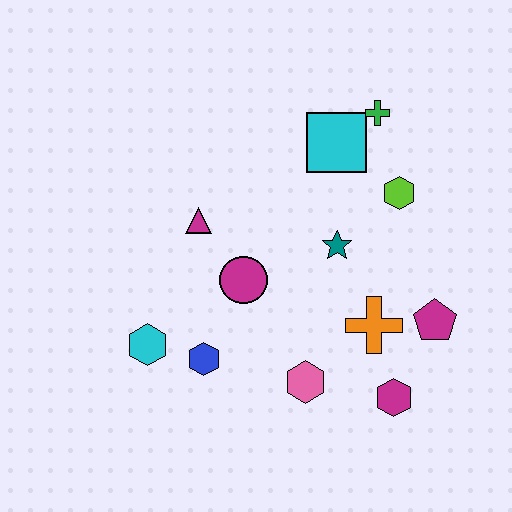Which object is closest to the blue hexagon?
The cyan hexagon is closest to the blue hexagon.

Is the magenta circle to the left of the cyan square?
Yes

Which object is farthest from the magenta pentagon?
The cyan hexagon is farthest from the magenta pentagon.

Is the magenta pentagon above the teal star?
No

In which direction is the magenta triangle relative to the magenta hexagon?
The magenta triangle is to the left of the magenta hexagon.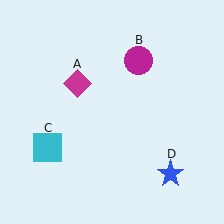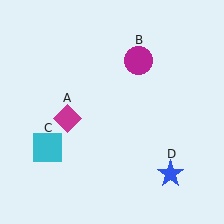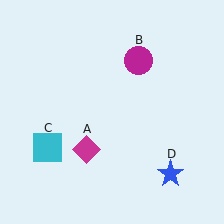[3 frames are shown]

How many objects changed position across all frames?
1 object changed position: magenta diamond (object A).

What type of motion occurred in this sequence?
The magenta diamond (object A) rotated counterclockwise around the center of the scene.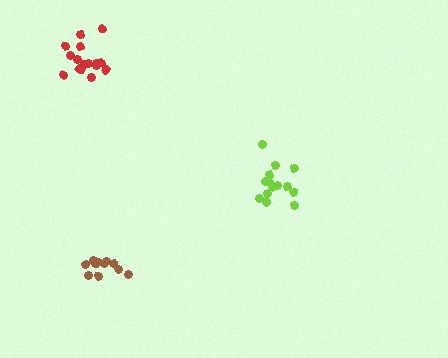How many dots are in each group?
Group 1: 14 dots, Group 2: 11 dots, Group 3: 16 dots (41 total).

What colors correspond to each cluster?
The clusters are colored: lime, brown, red.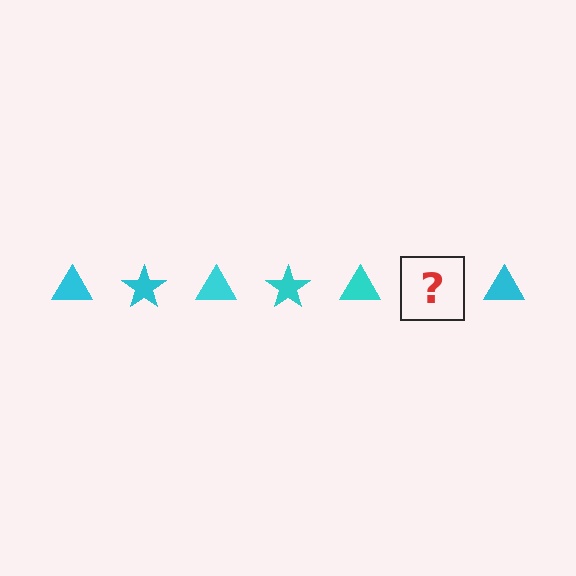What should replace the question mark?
The question mark should be replaced with a cyan star.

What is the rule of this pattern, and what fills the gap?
The rule is that the pattern cycles through triangle, star shapes in cyan. The gap should be filled with a cyan star.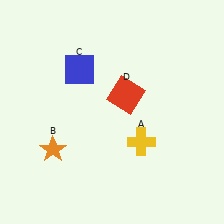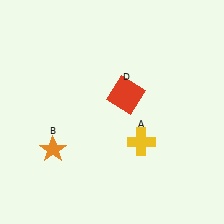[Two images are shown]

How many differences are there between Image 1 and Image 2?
There is 1 difference between the two images.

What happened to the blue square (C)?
The blue square (C) was removed in Image 2. It was in the top-left area of Image 1.